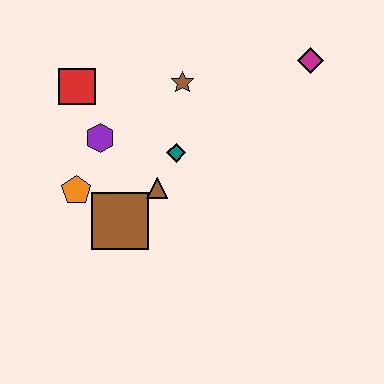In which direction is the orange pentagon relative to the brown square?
The orange pentagon is to the left of the brown square.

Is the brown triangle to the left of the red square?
No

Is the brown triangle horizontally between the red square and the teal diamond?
Yes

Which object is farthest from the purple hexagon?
The magenta diamond is farthest from the purple hexagon.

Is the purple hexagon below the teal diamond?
No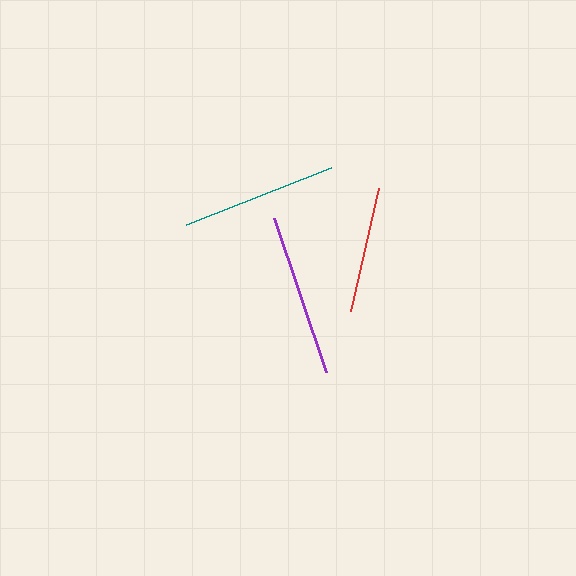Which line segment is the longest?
The purple line is the longest at approximately 162 pixels.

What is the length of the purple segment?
The purple segment is approximately 162 pixels long.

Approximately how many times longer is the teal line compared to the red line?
The teal line is approximately 1.2 times the length of the red line.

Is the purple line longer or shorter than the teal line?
The purple line is longer than the teal line.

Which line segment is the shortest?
The red line is the shortest at approximately 126 pixels.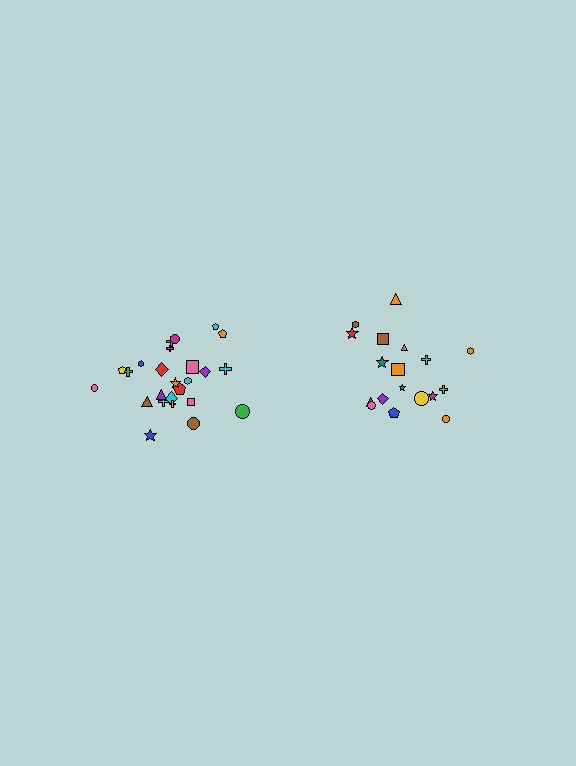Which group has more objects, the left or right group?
The left group.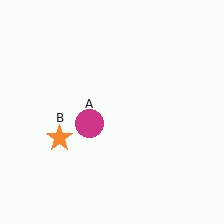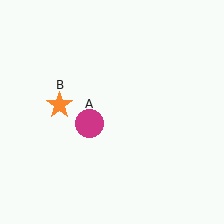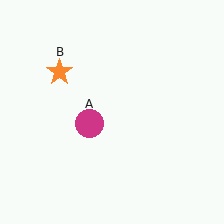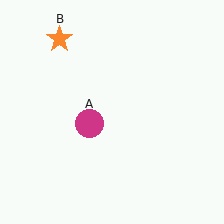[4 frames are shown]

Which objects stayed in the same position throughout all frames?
Magenta circle (object A) remained stationary.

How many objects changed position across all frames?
1 object changed position: orange star (object B).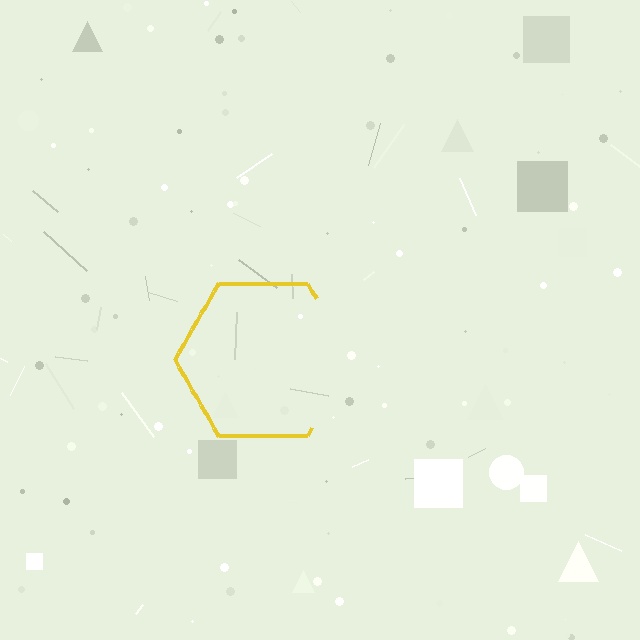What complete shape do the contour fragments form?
The contour fragments form a hexagon.